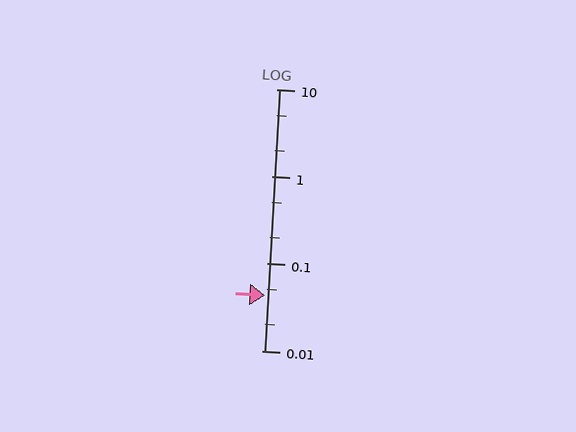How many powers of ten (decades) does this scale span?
The scale spans 3 decades, from 0.01 to 10.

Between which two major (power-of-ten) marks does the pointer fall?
The pointer is between 0.01 and 0.1.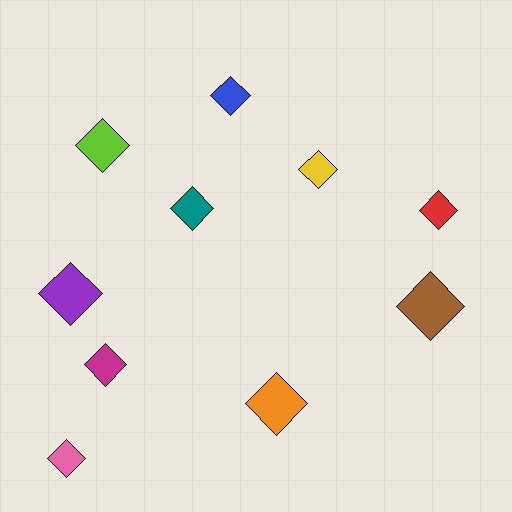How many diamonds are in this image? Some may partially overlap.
There are 10 diamonds.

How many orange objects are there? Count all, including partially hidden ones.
There is 1 orange object.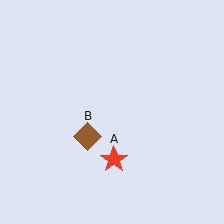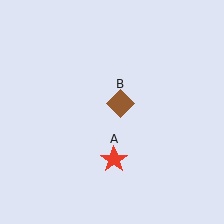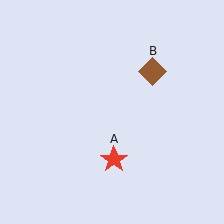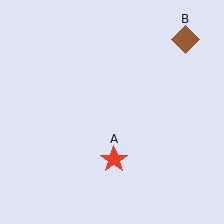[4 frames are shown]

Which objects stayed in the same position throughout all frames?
Red star (object A) remained stationary.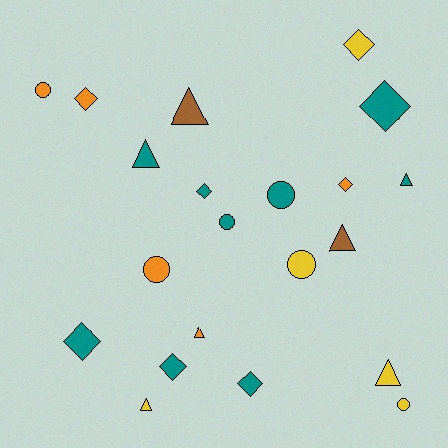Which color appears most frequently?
Teal, with 9 objects.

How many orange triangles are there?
There is 1 orange triangle.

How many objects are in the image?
There are 21 objects.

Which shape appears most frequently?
Diamond, with 8 objects.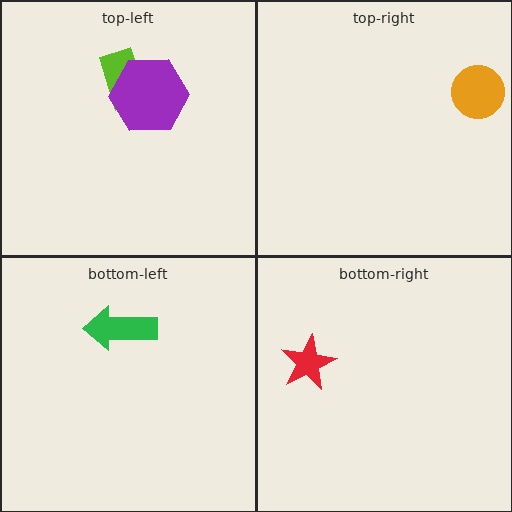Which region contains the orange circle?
The top-right region.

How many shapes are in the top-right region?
1.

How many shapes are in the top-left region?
2.